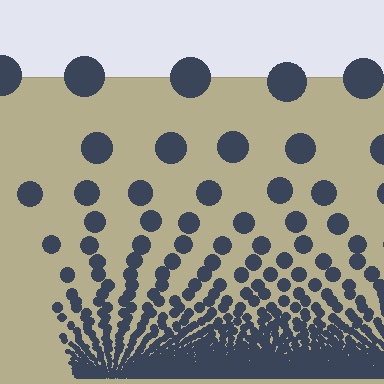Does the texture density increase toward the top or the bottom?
Density increases toward the bottom.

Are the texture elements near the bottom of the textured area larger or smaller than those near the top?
Smaller. The gradient is inverted — elements near the bottom are smaller and denser.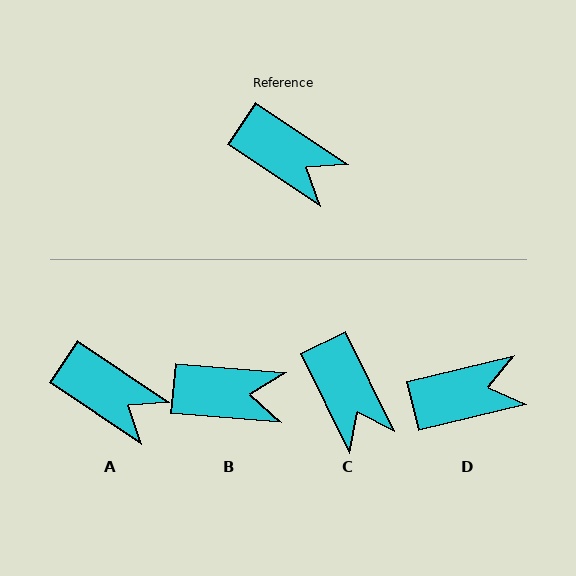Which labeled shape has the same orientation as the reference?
A.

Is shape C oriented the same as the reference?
No, it is off by about 30 degrees.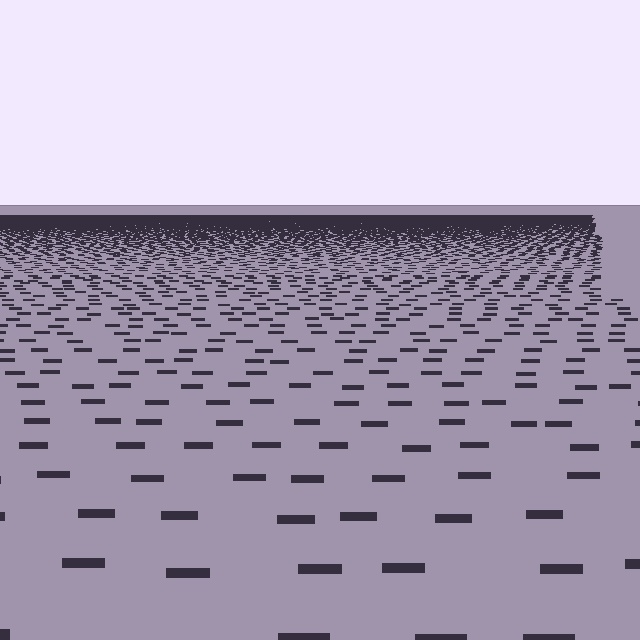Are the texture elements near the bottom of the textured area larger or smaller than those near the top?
Larger. Near the bottom, elements are closer to the viewer and appear at a bigger on-screen size.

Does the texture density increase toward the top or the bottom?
Density increases toward the top.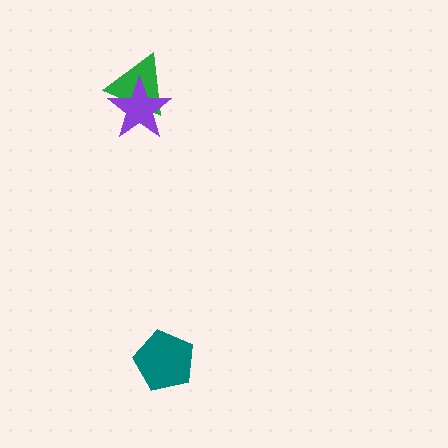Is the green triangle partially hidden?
Yes, it is partially covered by another shape.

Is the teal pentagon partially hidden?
No, no other shape covers it.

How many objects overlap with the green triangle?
1 object overlaps with the green triangle.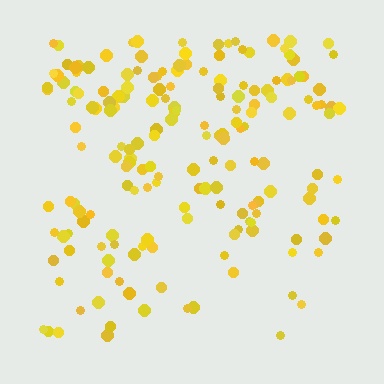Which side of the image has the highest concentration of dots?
The top.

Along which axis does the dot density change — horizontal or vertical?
Vertical.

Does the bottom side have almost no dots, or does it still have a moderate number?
Still a moderate number, just noticeably fewer than the top.